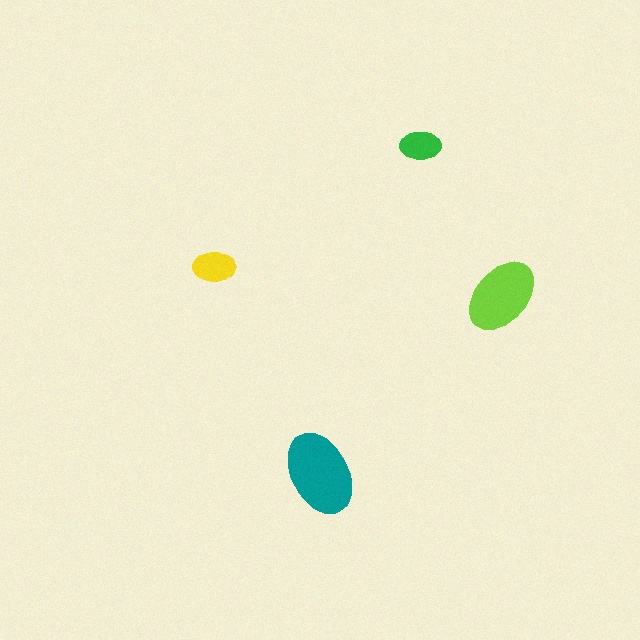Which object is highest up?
The green ellipse is topmost.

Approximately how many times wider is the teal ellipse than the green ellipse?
About 2 times wider.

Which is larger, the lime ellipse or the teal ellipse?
The teal one.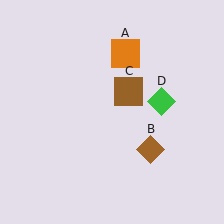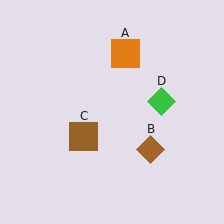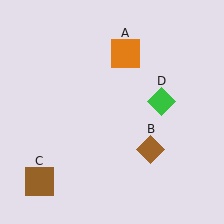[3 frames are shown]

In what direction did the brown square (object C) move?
The brown square (object C) moved down and to the left.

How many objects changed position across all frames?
1 object changed position: brown square (object C).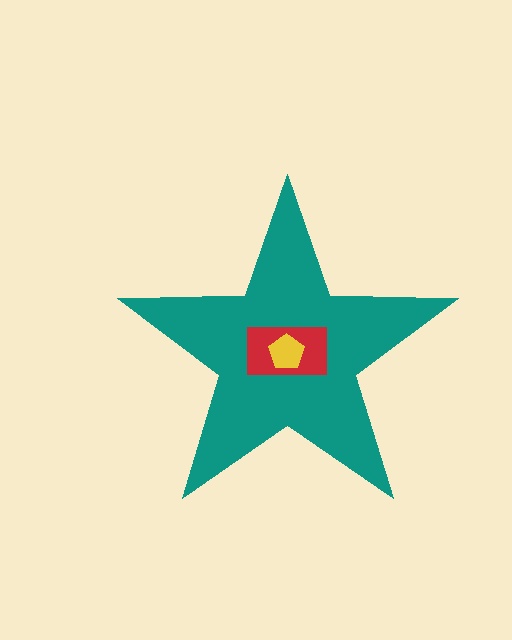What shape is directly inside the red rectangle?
The yellow pentagon.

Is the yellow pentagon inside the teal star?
Yes.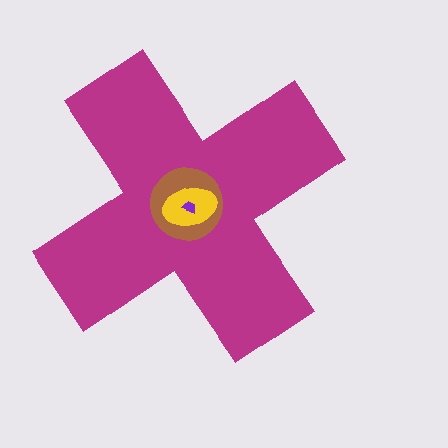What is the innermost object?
The purple trapezoid.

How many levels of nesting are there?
4.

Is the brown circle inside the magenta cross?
Yes.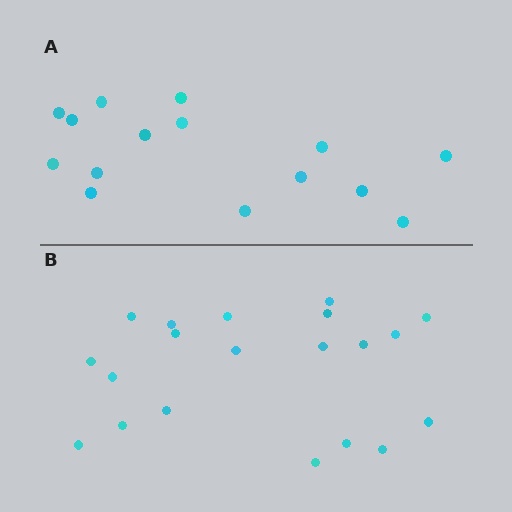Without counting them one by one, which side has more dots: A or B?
Region B (the bottom region) has more dots.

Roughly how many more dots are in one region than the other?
Region B has about 5 more dots than region A.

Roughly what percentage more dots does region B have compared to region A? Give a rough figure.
About 35% more.